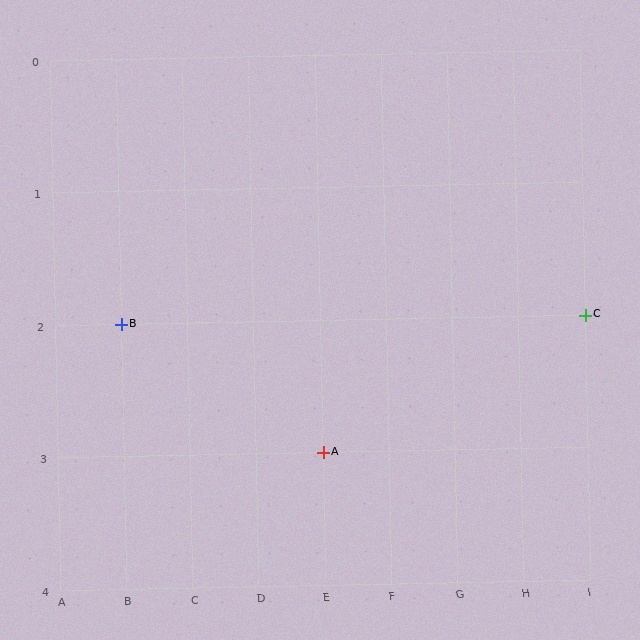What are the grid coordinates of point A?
Point A is at grid coordinates (E, 3).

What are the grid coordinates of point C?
Point C is at grid coordinates (I, 2).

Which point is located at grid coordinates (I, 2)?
Point C is at (I, 2).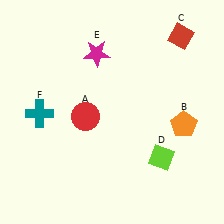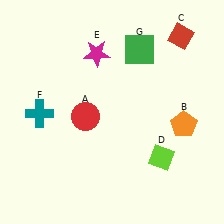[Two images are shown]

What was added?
A green square (G) was added in Image 2.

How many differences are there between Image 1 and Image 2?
There is 1 difference between the two images.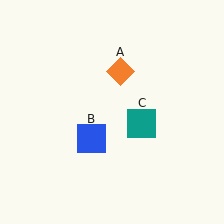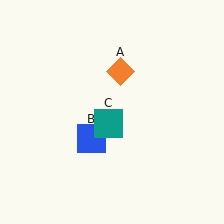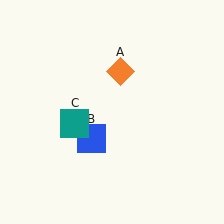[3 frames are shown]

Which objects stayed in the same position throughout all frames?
Orange diamond (object A) and blue square (object B) remained stationary.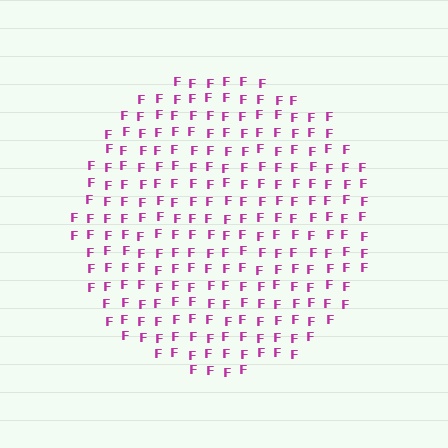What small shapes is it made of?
It is made of small letter F's.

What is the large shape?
The large shape is a circle.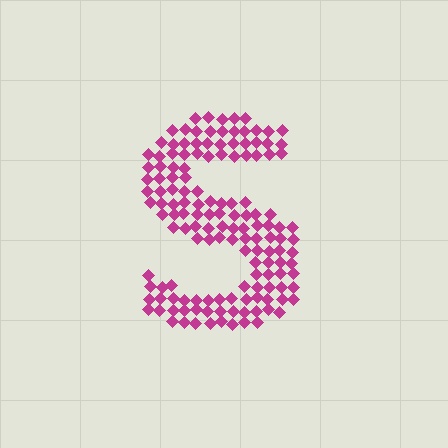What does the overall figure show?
The overall figure shows the letter S.